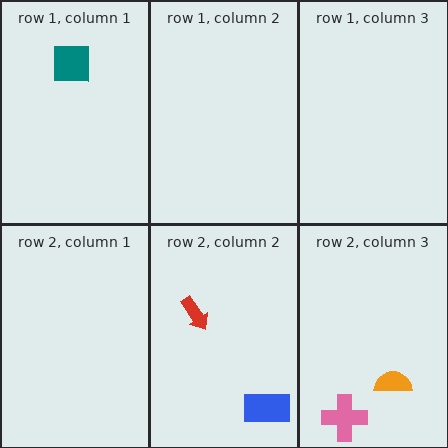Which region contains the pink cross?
The row 2, column 3 region.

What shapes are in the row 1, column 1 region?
The teal square.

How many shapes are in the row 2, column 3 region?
2.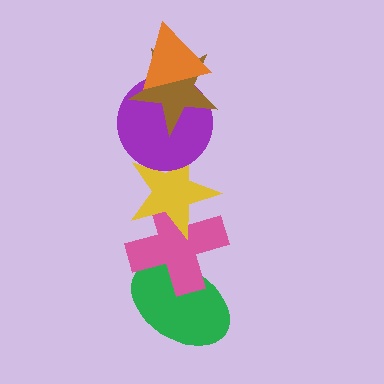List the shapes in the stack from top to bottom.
From top to bottom: the orange triangle, the brown star, the purple circle, the yellow star, the pink cross, the green ellipse.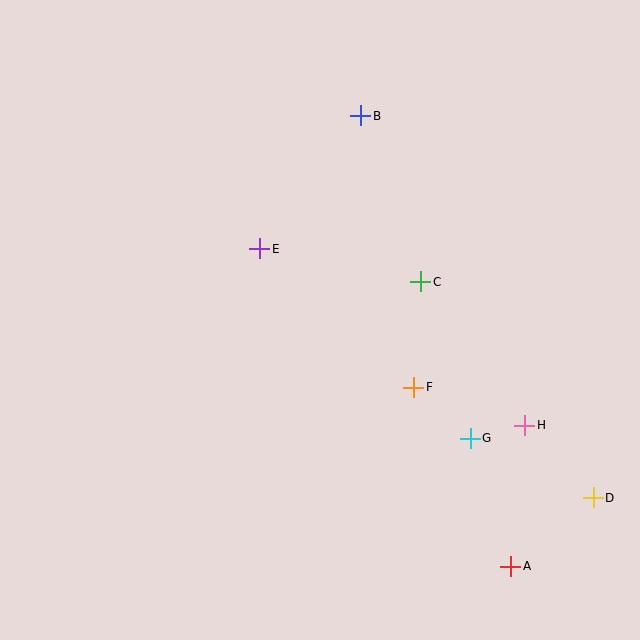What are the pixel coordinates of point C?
Point C is at (421, 282).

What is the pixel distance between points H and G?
The distance between H and G is 56 pixels.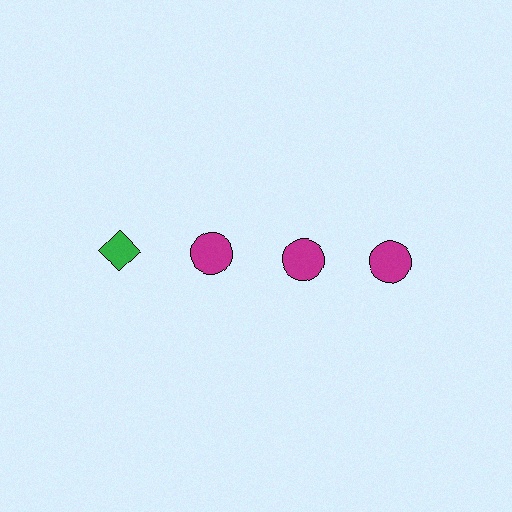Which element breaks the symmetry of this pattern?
The green diamond in the top row, leftmost column breaks the symmetry. All other shapes are magenta circles.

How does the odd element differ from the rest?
It differs in both color (green instead of magenta) and shape (diamond instead of circle).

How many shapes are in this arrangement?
There are 4 shapes arranged in a grid pattern.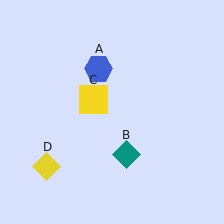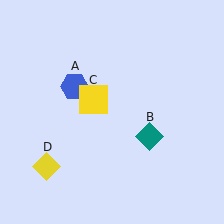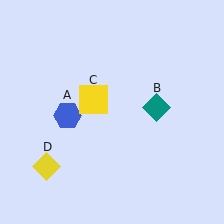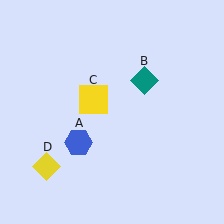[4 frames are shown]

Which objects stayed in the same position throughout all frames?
Yellow square (object C) and yellow diamond (object D) remained stationary.